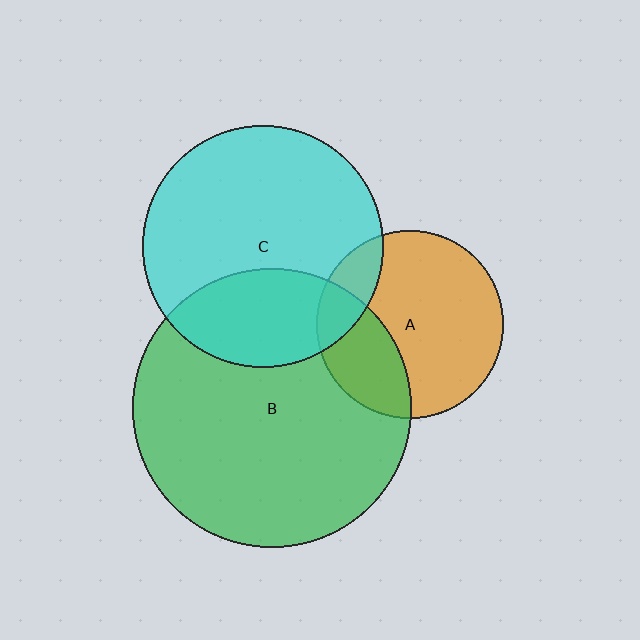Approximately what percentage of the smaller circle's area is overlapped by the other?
Approximately 30%.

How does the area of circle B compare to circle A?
Approximately 2.2 times.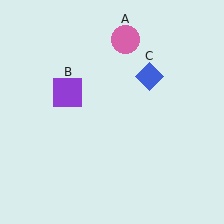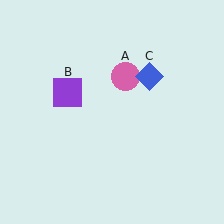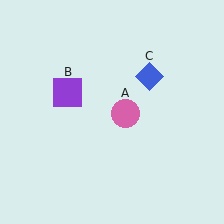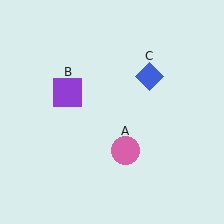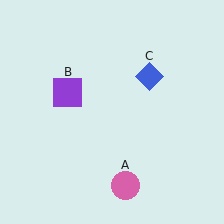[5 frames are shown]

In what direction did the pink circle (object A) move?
The pink circle (object A) moved down.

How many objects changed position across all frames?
1 object changed position: pink circle (object A).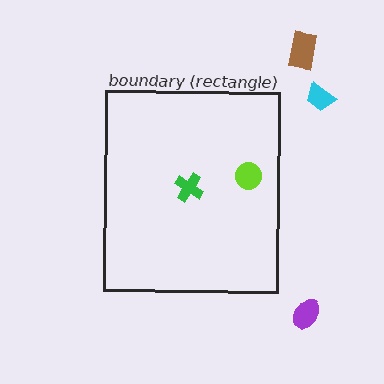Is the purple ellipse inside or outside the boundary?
Outside.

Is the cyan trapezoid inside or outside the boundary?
Outside.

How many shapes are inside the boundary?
2 inside, 3 outside.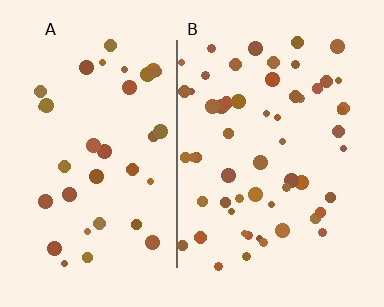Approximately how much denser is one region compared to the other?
Approximately 1.7× — region B over region A.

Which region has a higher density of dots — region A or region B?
B (the right).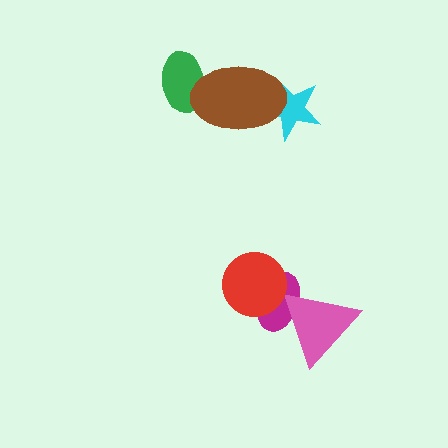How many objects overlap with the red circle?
1 object overlaps with the red circle.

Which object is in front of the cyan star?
The brown ellipse is in front of the cyan star.